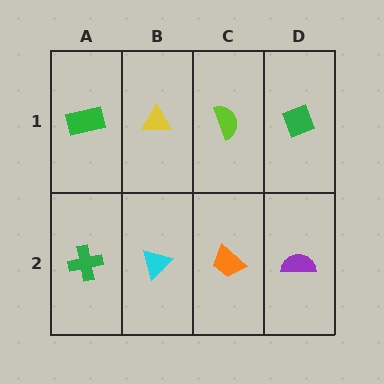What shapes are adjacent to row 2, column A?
A green rectangle (row 1, column A), a cyan triangle (row 2, column B).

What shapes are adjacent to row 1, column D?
A purple semicircle (row 2, column D), a lime semicircle (row 1, column C).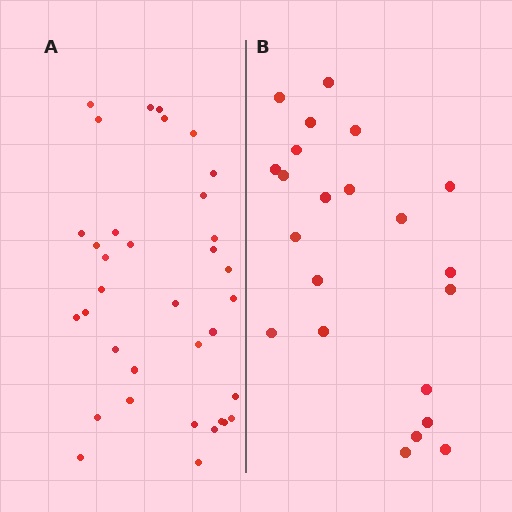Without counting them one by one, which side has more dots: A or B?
Region A (the left region) has more dots.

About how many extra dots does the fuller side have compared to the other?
Region A has approximately 15 more dots than region B.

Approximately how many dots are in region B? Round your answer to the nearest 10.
About 20 dots. (The exact count is 22, which rounds to 20.)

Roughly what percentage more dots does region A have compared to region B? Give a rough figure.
About 60% more.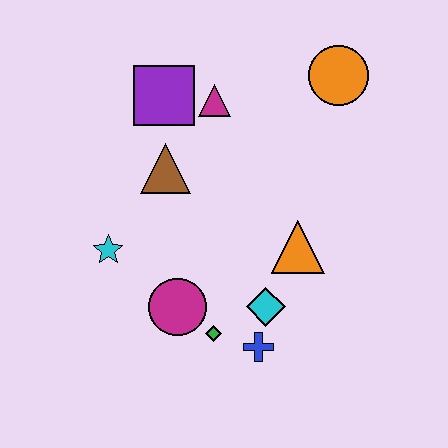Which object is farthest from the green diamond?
The orange circle is farthest from the green diamond.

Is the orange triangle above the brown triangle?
No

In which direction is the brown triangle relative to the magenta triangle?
The brown triangle is below the magenta triangle.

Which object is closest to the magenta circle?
The green diamond is closest to the magenta circle.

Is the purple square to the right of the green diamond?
No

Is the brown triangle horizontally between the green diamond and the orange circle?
No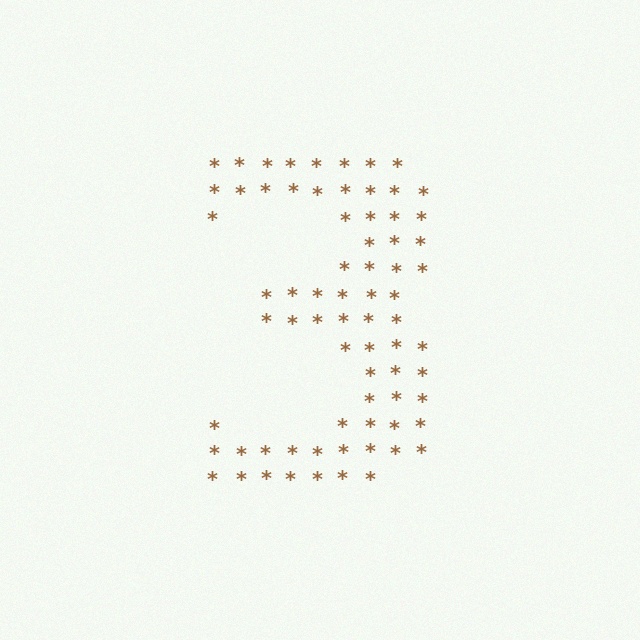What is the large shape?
The large shape is the digit 3.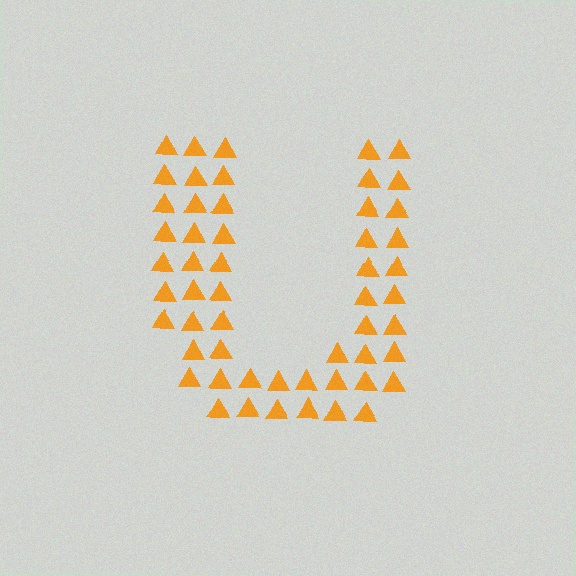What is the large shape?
The large shape is the letter U.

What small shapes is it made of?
It is made of small triangles.